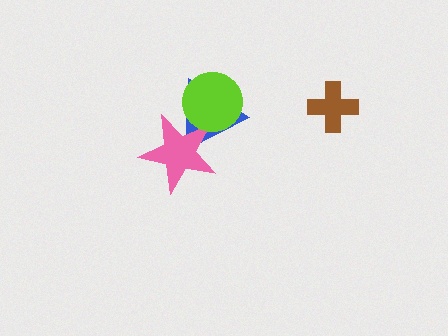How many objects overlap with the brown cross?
0 objects overlap with the brown cross.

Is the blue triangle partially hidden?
Yes, it is partially covered by another shape.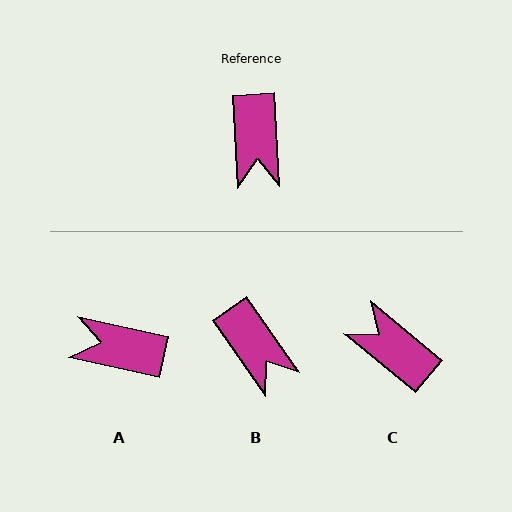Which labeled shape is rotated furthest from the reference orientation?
C, about 133 degrees away.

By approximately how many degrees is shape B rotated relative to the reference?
Approximately 32 degrees counter-clockwise.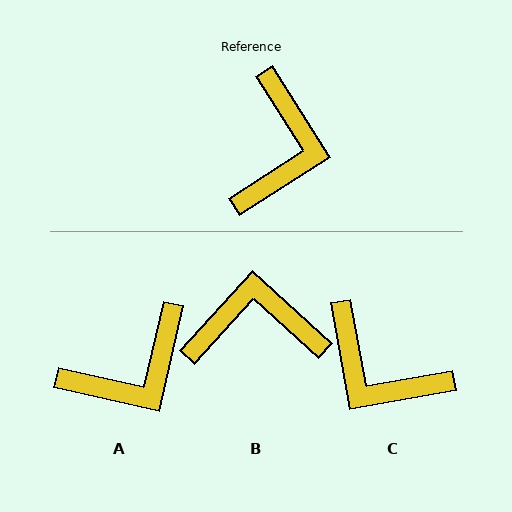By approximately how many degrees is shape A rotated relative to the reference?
Approximately 46 degrees clockwise.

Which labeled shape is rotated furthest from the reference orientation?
C, about 112 degrees away.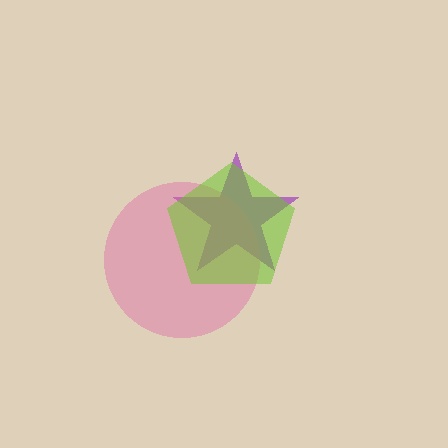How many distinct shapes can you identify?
There are 3 distinct shapes: a purple star, a pink circle, a lime pentagon.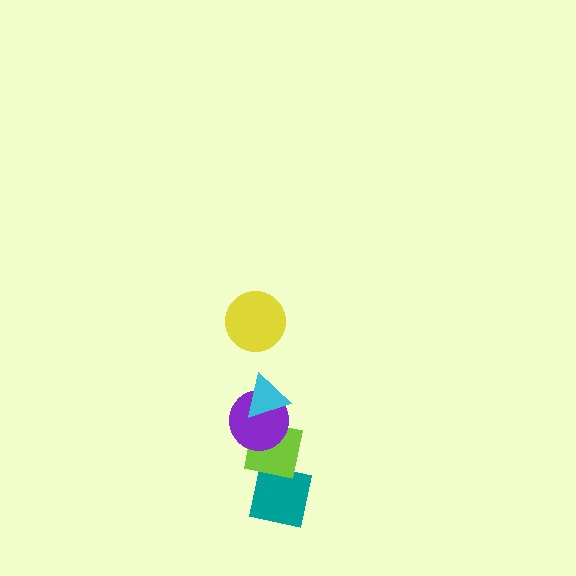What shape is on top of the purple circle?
The cyan triangle is on top of the purple circle.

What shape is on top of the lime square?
The purple circle is on top of the lime square.